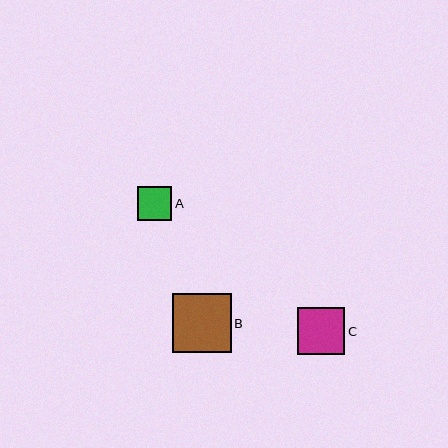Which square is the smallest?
Square A is the smallest with a size of approximately 34 pixels.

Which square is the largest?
Square B is the largest with a size of approximately 59 pixels.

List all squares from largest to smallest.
From largest to smallest: B, C, A.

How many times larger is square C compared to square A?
Square C is approximately 1.4 times the size of square A.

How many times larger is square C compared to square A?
Square C is approximately 1.4 times the size of square A.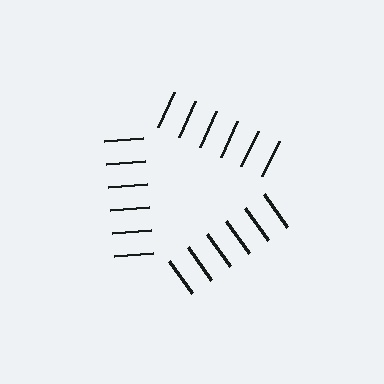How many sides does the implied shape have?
3 sides — the line-ends trace a triangle.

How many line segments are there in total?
18 — 6 along each of the 3 edges.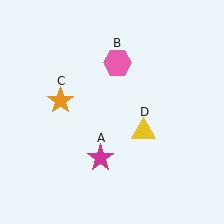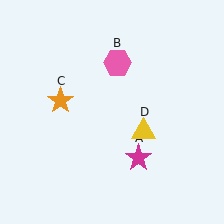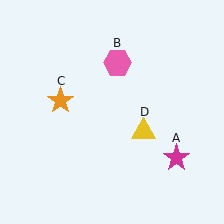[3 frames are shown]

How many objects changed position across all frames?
1 object changed position: magenta star (object A).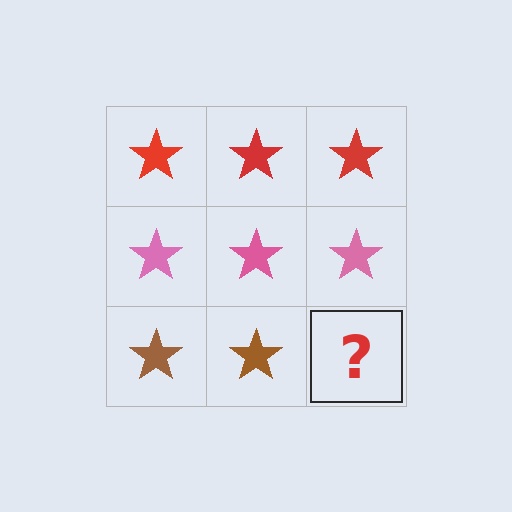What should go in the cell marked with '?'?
The missing cell should contain a brown star.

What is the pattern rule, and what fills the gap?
The rule is that each row has a consistent color. The gap should be filled with a brown star.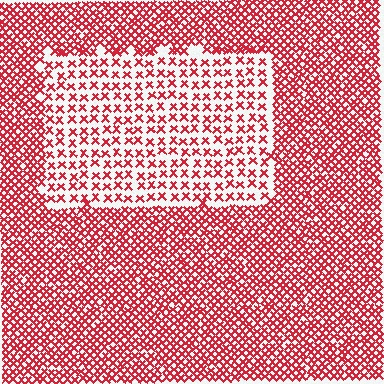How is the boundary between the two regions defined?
The boundary is defined by a change in element density (approximately 2.2x ratio). All elements are the same color, size, and shape.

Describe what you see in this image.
The image contains small red elements arranged at two different densities. A rectangle-shaped region is visible where the elements are less densely packed than the surrounding area.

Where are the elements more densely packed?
The elements are more densely packed outside the rectangle boundary.